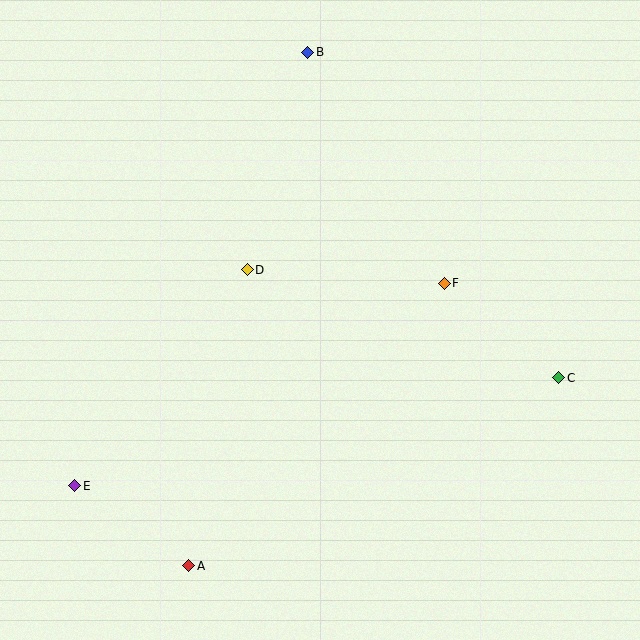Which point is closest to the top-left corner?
Point B is closest to the top-left corner.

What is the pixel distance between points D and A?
The distance between D and A is 302 pixels.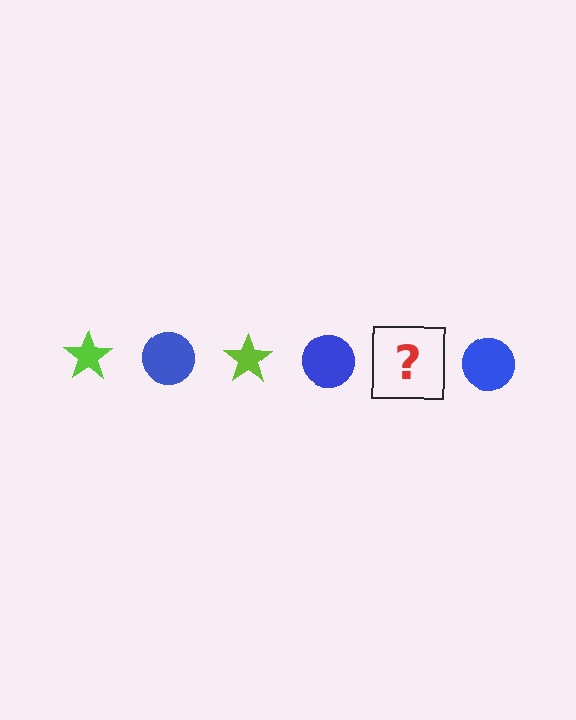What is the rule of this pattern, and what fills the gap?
The rule is that the pattern alternates between lime star and blue circle. The gap should be filled with a lime star.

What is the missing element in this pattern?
The missing element is a lime star.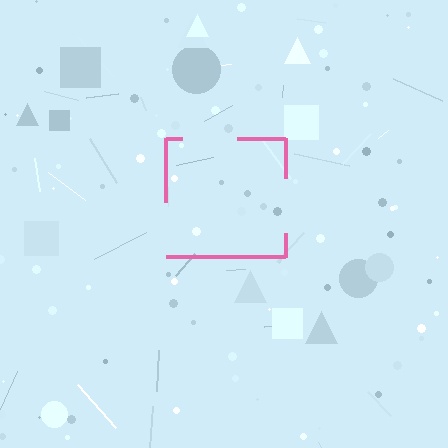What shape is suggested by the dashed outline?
The dashed outline suggests a square.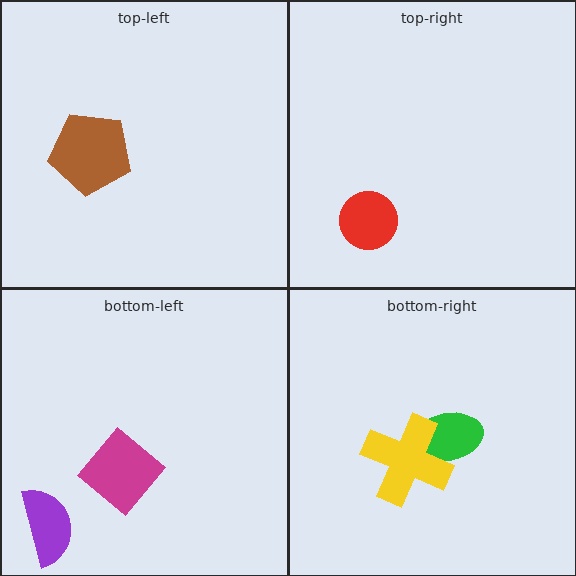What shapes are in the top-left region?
The brown pentagon.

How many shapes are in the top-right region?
1.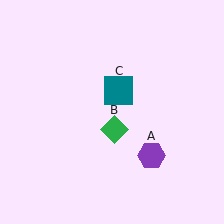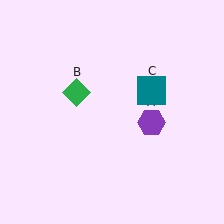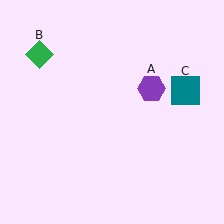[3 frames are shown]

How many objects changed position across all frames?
3 objects changed position: purple hexagon (object A), green diamond (object B), teal square (object C).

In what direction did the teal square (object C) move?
The teal square (object C) moved right.